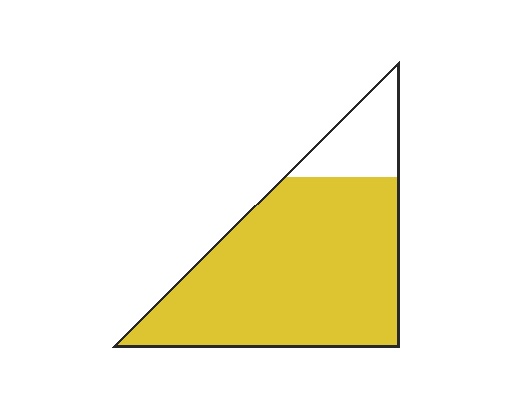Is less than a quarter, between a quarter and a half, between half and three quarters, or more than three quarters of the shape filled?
More than three quarters.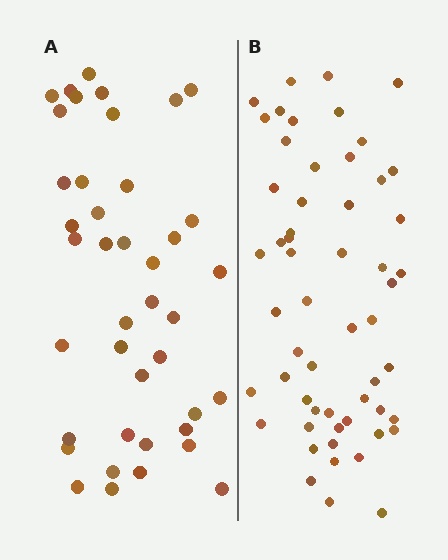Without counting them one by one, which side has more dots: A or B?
Region B (the right region) has more dots.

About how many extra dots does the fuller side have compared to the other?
Region B has approximately 15 more dots than region A.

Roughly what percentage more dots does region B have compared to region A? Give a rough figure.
About 35% more.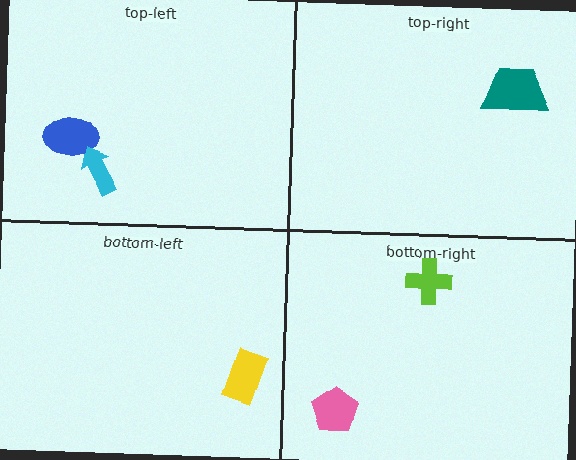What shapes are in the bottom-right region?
The lime cross, the pink pentagon.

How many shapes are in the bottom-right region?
2.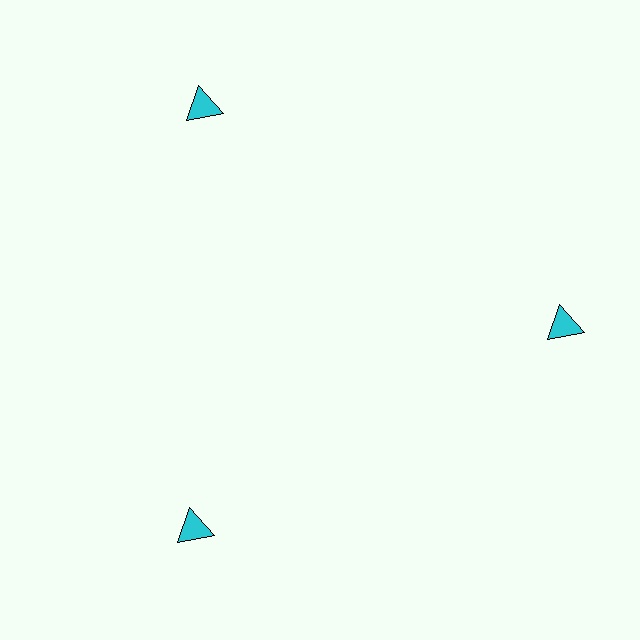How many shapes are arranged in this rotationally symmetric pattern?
There are 3 shapes, arranged in 3 groups of 1.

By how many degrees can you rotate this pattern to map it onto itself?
The pattern maps onto itself every 120 degrees of rotation.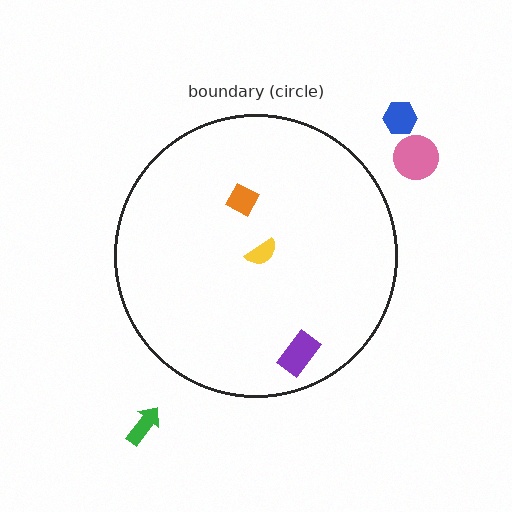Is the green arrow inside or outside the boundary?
Outside.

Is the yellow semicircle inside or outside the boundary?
Inside.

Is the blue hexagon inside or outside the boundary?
Outside.